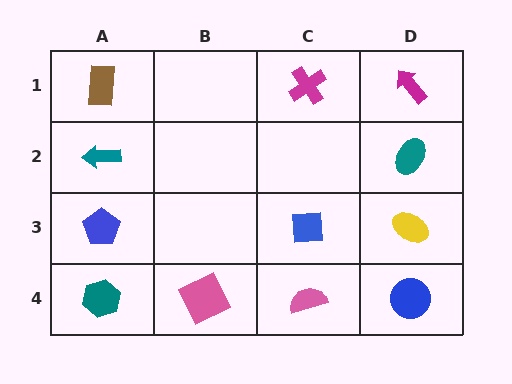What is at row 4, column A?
A teal hexagon.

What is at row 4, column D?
A blue circle.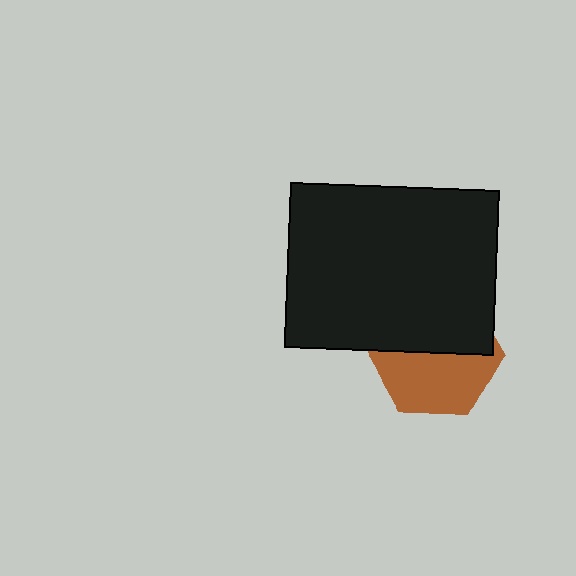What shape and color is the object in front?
The object in front is a black rectangle.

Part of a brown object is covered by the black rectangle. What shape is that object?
It is a hexagon.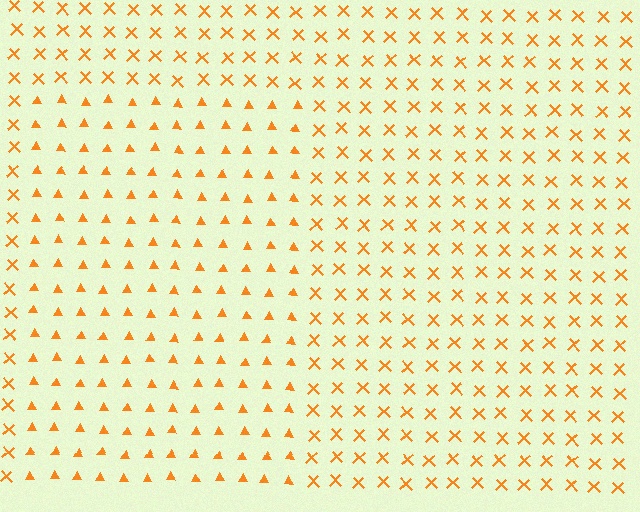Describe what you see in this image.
The image is filled with small orange elements arranged in a uniform grid. A rectangle-shaped region contains triangles, while the surrounding area contains X marks. The boundary is defined purely by the change in element shape.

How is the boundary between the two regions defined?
The boundary is defined by a change in element shape: triangles inside vs. X marks outside. All elements share the same color and spacing.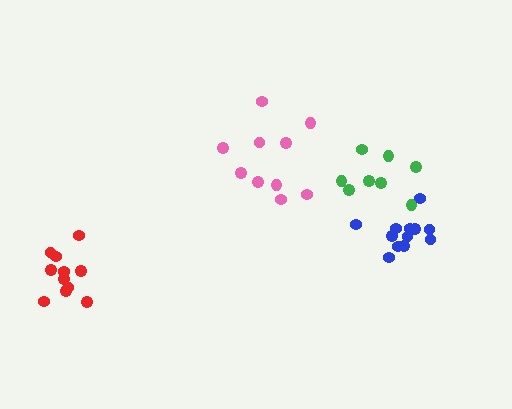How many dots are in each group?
Group 1: 10 dots, Group 2: 12 dots, Group 3: 11 dots, Group 4: 8 dots (41 total).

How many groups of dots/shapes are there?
There are 4 groups.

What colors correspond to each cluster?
The clusters are colored: pink, blue, red, green.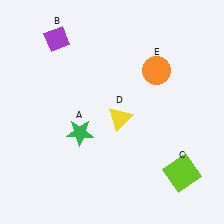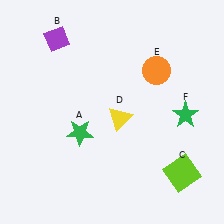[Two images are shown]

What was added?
A green star (F) was added in Image 2.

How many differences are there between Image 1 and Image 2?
There is 1 difference between the two images.